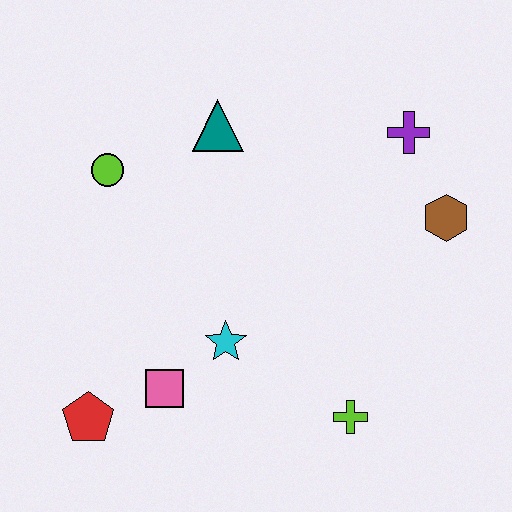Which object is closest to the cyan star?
The pink square is closest to the cyan star.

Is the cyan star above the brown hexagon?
No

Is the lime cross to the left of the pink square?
No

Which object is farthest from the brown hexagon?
The red pentagon is farthest from the brown hexagon.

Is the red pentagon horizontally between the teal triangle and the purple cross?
No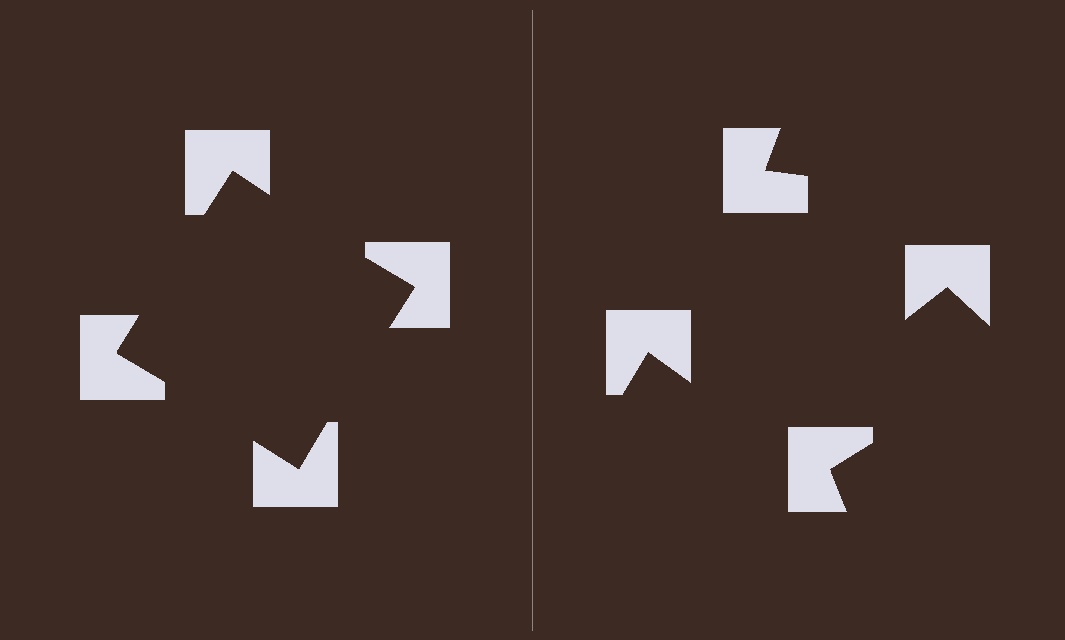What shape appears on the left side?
An illusory square.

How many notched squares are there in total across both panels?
8 — 4 on each side.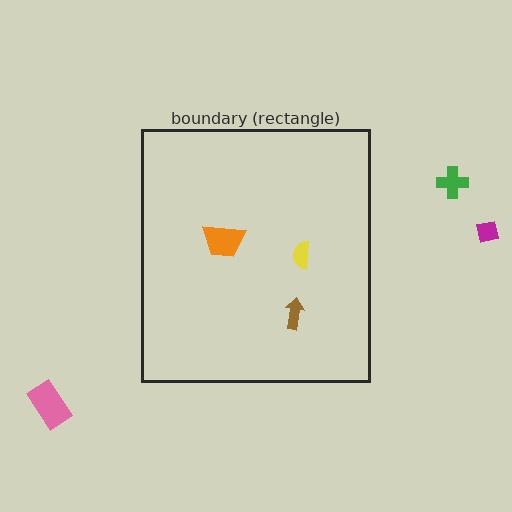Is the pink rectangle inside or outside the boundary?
Outside.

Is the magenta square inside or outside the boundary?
Outside.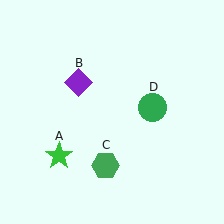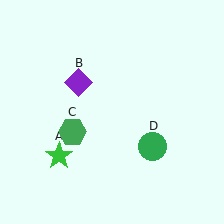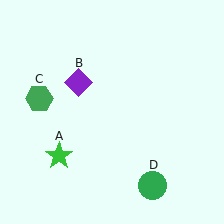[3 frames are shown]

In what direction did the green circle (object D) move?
The green circle (object D) moved down.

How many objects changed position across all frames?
2 objects changed position: green hexagon (object C), green circle (object D).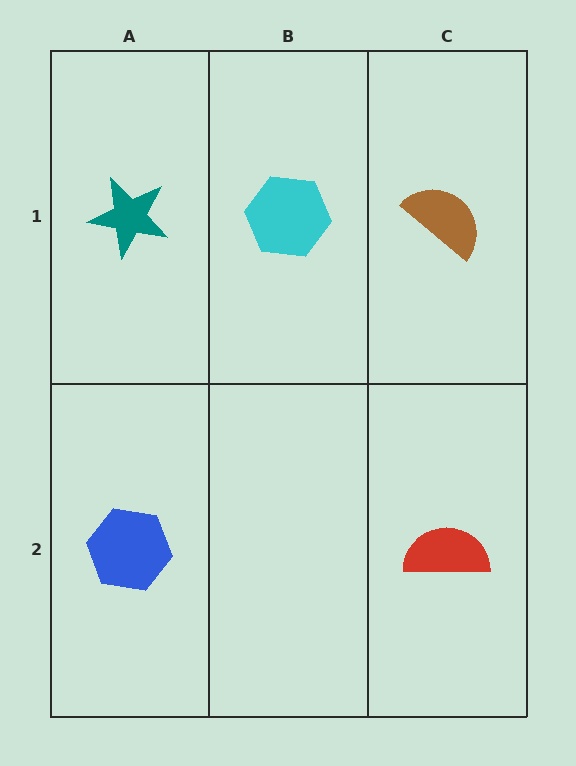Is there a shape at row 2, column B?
No, that cell is empty.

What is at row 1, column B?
A cyan hexagon.